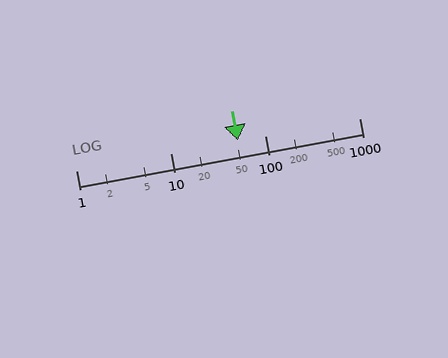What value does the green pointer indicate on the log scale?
The pointer indicates approximately 52.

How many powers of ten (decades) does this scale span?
The scale spans 3 decades, from 1 to 1000.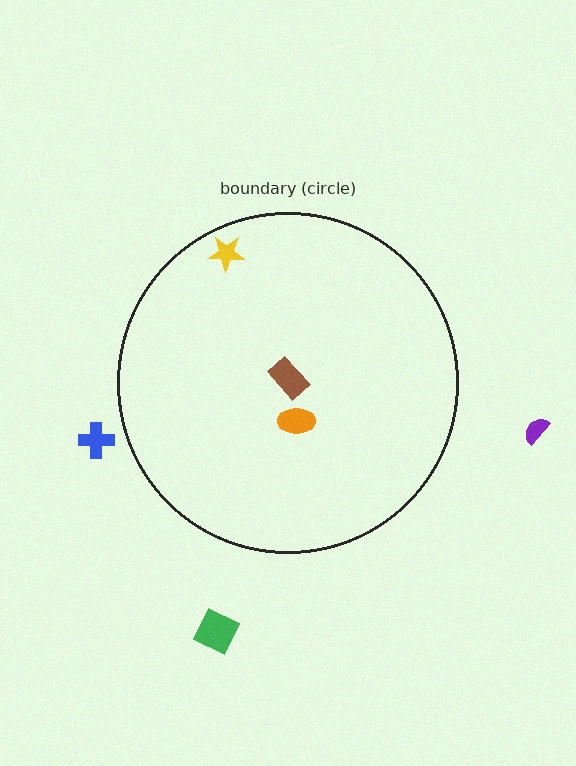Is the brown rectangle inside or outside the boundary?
Inside.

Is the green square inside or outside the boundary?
Outside.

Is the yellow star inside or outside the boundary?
Inside.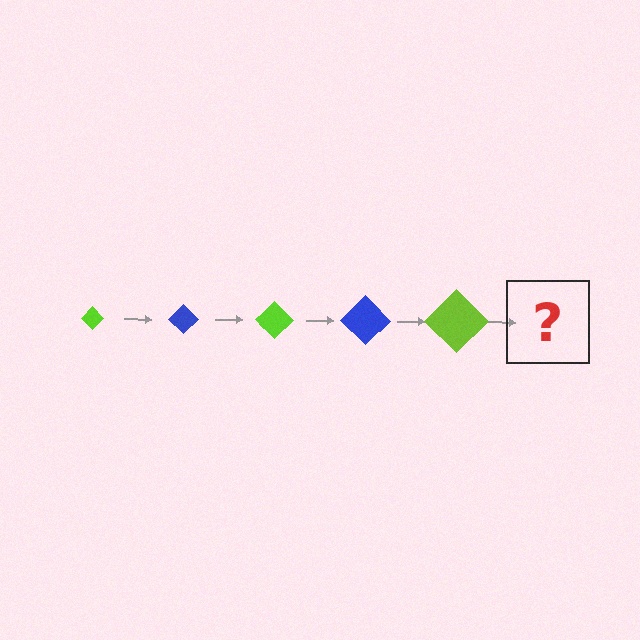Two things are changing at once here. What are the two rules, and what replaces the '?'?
The two rules are that the diamond grows larger each step and the color cycles through lime and blue. The '?' should be a blue diamond, larger than the previous one.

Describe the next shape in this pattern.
It should be a blue diamond, larger than the previous one.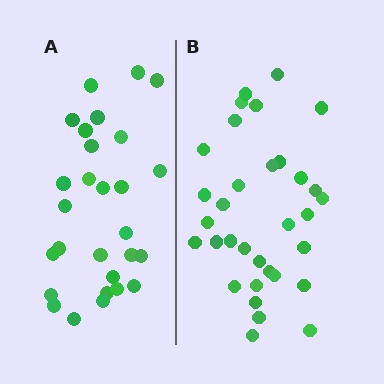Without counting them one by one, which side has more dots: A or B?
Region B (the right region) has more dots.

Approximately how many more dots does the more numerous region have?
Region B has about 5 more dots than region A.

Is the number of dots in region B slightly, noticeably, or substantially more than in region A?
Region B has only slightly more — the two regions are fairly close. The ratio is roughly 1.2 to 1.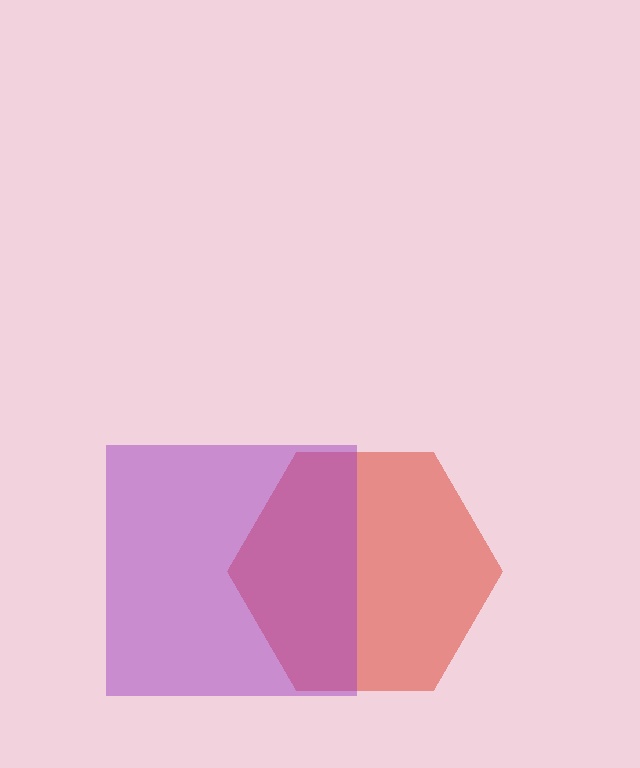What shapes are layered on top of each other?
The layered shapes are: a red hexagon, a purple square.